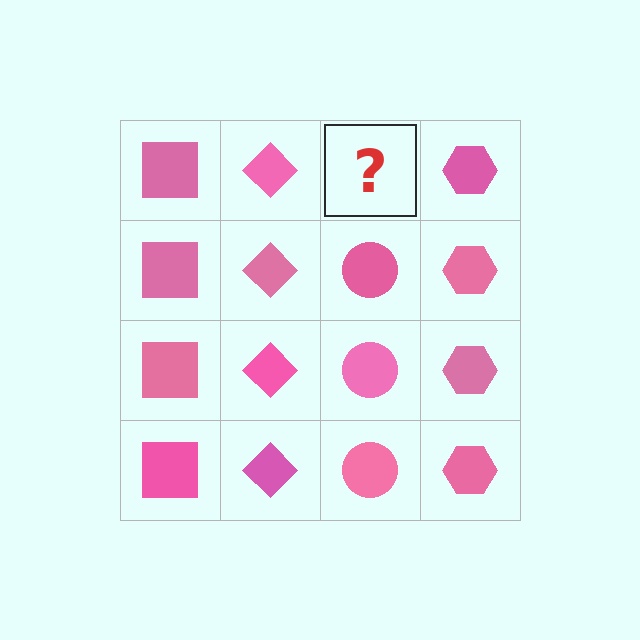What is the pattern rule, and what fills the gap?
The rule is that each column has a consistent shape. The gap should be filled with a pink circle.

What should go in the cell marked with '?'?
The missing cell should contain a pink circle.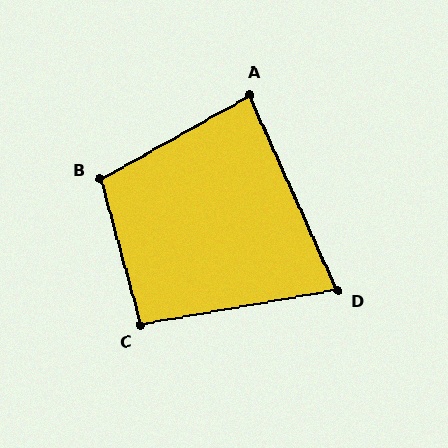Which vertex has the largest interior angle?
B, at approximately 104 degrees.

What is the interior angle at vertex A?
Approximately 85 degrees (acute).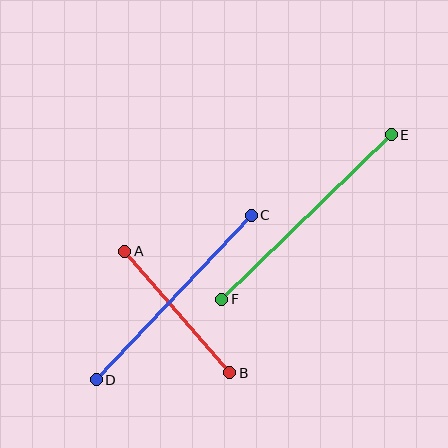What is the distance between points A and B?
The distance is approximately 160 pixels.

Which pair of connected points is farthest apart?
Points E and F are farthest apart.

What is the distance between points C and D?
The distance is approximately 226 pixels.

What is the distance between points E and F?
The distance is approximately 236 pixels.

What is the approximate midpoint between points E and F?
The midpoint is at approximately (307, 217) pixels.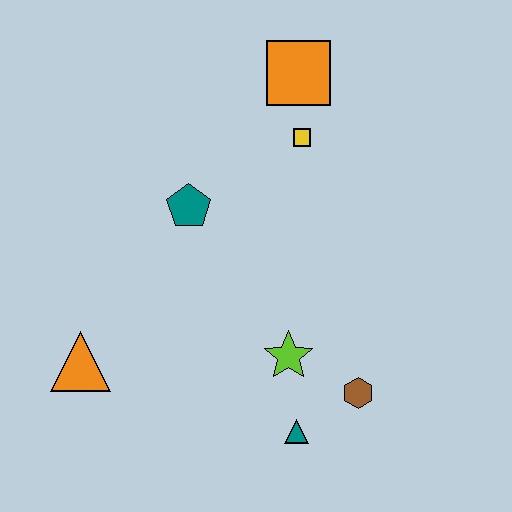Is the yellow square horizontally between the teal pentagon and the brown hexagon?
Yes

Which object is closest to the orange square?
The yellow square is closest to the orange square.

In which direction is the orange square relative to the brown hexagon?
The orange square is above the brown hexagon.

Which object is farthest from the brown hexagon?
The orange square is farthest from the brown hexagon.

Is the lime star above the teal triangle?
Yes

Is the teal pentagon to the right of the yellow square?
No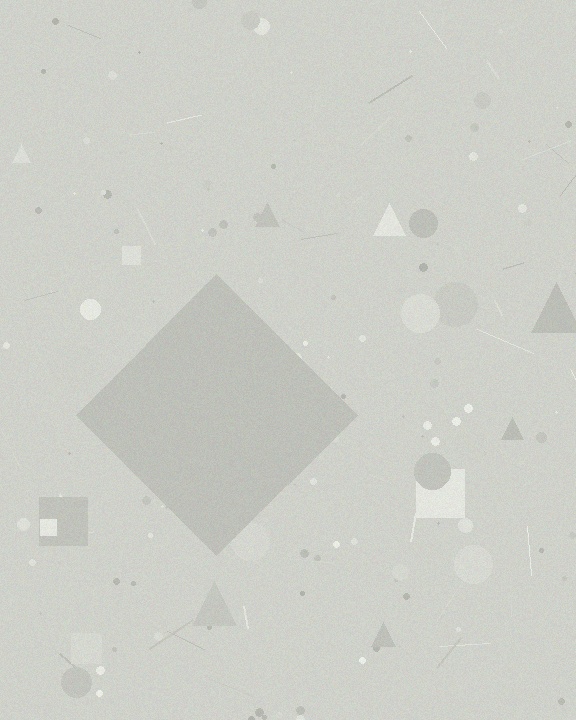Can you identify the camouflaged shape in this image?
The camouflaged shape is a diamond.